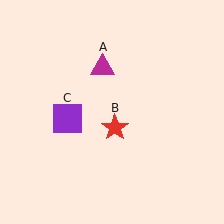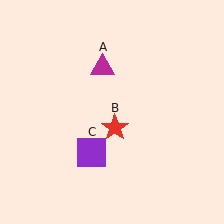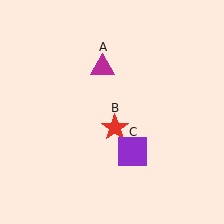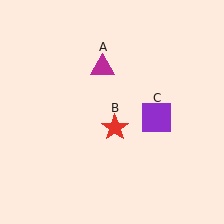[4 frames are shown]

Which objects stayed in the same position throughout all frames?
Magenta triangle (object A) and red star (object B) remained stationary.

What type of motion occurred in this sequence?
The purple square (object C) rotated counterclockwise around the center of the scene.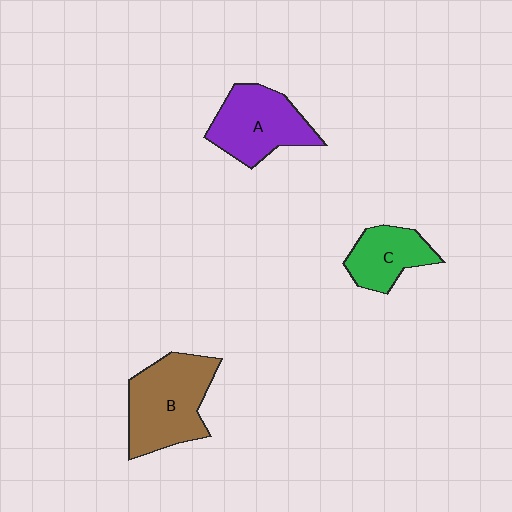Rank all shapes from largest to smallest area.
From largest to smallest: B (brown), A (purple), C (green).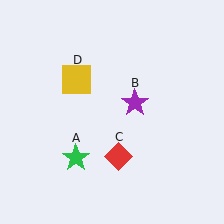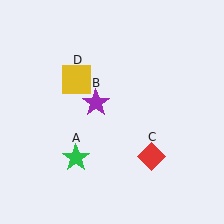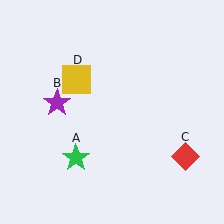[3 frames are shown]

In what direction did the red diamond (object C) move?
The red diamond (object C) moved right.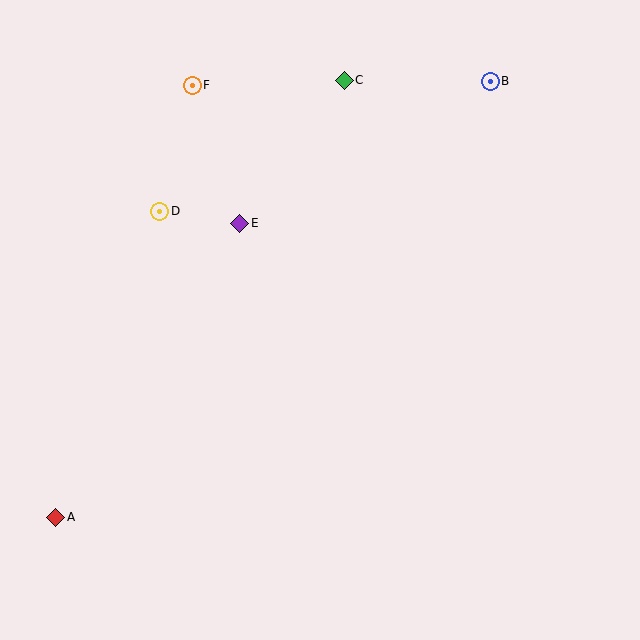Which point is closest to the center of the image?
Point E at (240, 223) is closest to the center.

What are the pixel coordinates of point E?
Point E is at (240, 223).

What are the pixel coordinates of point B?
Point B is at (490, 81).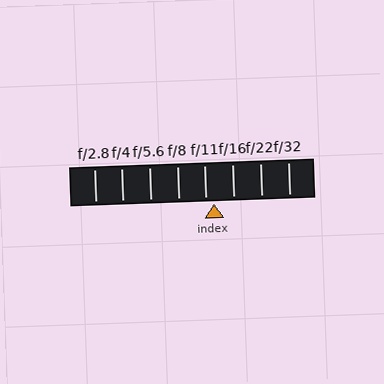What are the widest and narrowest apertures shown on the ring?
The widest aperture shown is f/2.8 and the narrowest is f/32.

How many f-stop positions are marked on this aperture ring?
There are 8 f-stop positions marked.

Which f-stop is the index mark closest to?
The index mark is closest to f/11.